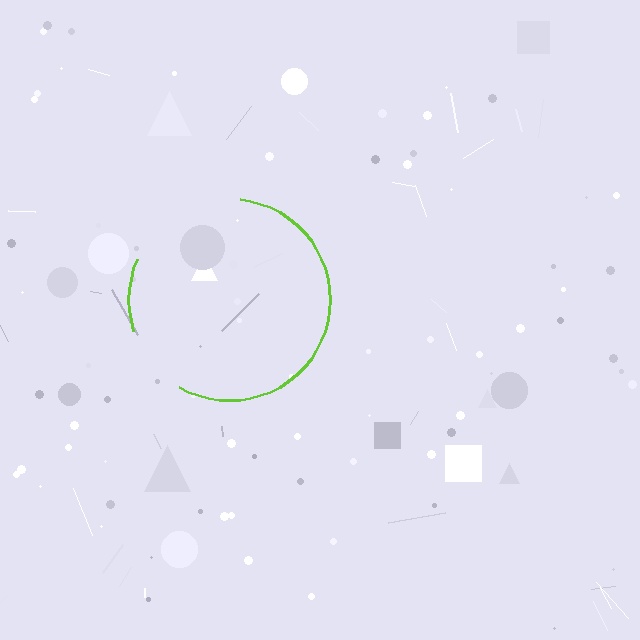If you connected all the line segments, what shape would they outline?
They would outline a circle.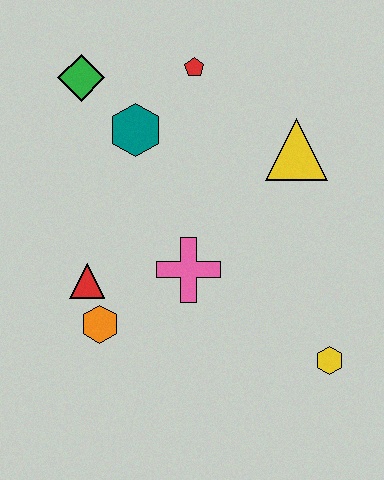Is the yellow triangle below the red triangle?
No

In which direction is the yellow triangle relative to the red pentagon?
The yellow triangle is to the right of the red pentagon.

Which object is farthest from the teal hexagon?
The yellow hexagon is farthest from the teal hexagon.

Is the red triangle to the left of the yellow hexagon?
Yes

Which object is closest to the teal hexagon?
The green diamond is closest to the teal hexagon.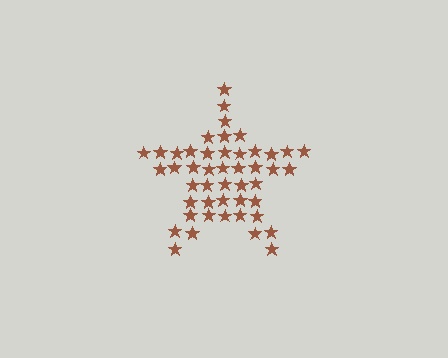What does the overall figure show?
The overall figure shows a star.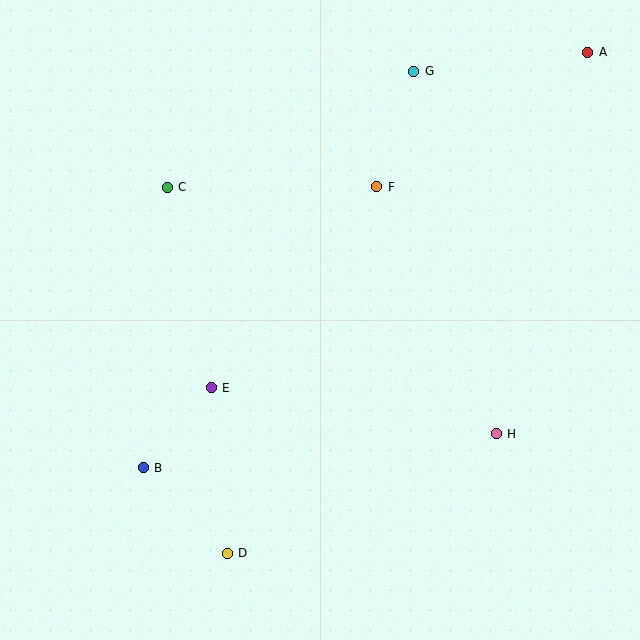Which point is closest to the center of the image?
Point E at (211, 388) is closest to the center.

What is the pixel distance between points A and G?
The distance between A and G is 175 pixels.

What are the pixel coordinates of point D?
Point D is at (227, 553).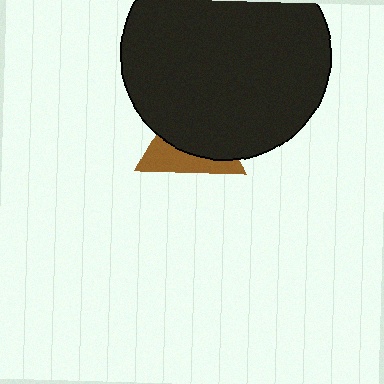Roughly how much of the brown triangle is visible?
A small part of it is visible (roughly 38%).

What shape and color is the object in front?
The object in front is a black circle.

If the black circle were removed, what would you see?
You would see the complete brown triangle.